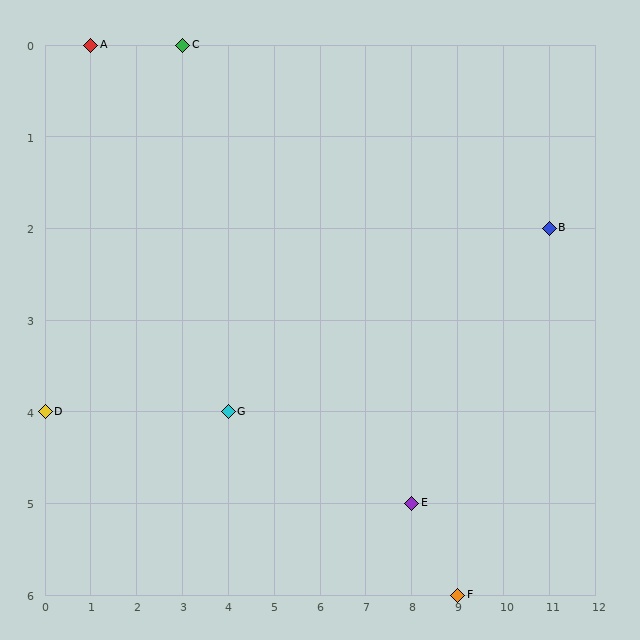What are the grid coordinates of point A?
Point A is at grid coordinates (1, 0).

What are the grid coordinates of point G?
Point G is at grid coordinates (4, 4).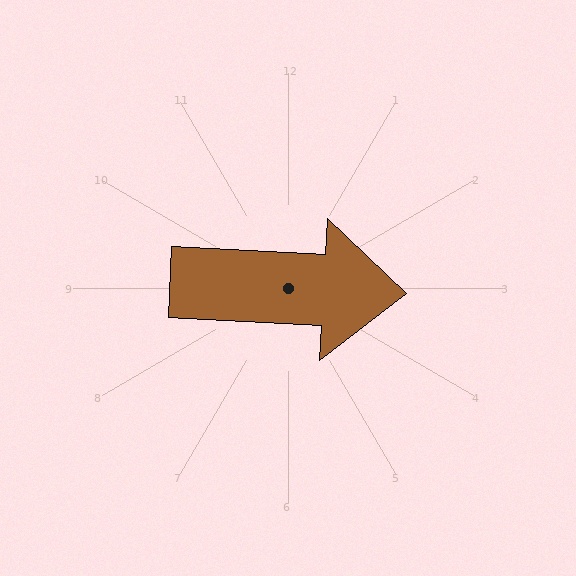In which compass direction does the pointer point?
East.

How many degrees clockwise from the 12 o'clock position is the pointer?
Approximately 93 degrees.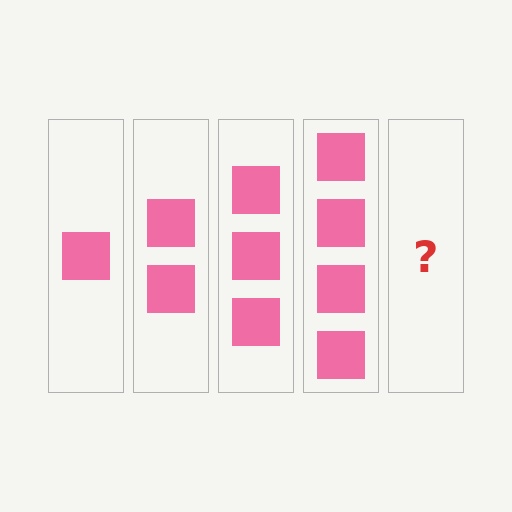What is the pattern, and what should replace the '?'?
The pattern is that each step adds one more square. The '?' should be 5 squares.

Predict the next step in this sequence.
The next step is 5 squares.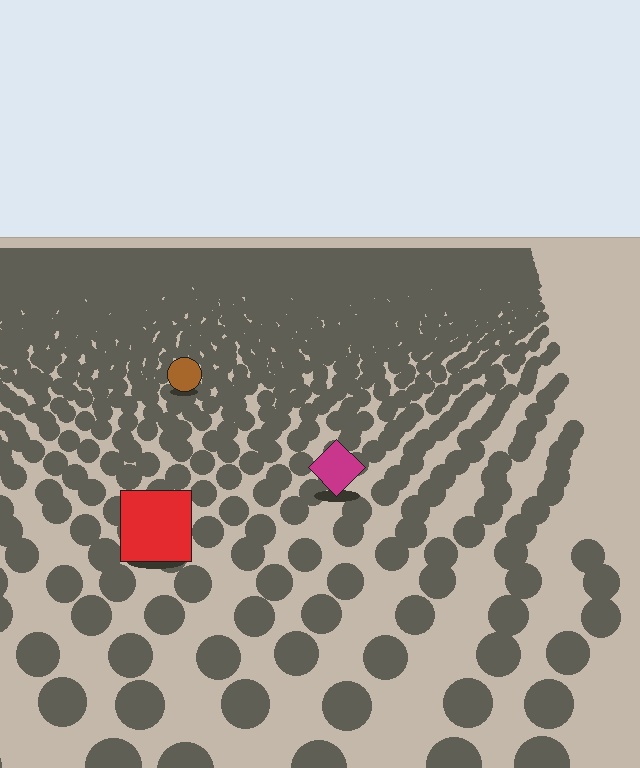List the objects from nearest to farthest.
From nearest to farthest: the red square, the magenta diamond, the brown circle.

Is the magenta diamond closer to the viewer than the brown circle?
Yes. The magenta diamond is closer — you can tell from the texture gradient: the ground texture is coarser near it.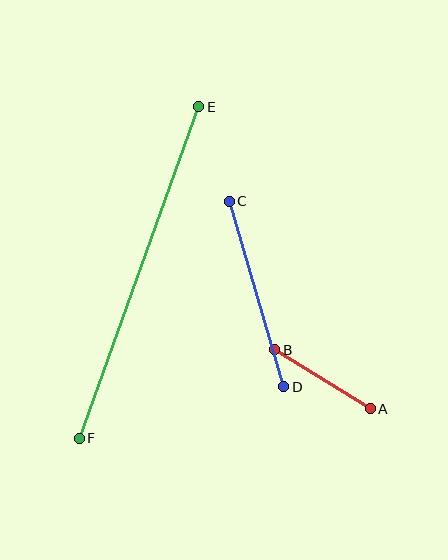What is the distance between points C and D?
The distance is approximately 193 pixels.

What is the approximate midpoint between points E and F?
The midpoint is at approximately (139, 273) pixels.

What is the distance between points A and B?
The distance is approximately 112 pixels.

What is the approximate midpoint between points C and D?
The midpoint is at approximately (256, 294) pixels.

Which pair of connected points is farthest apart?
Points E and F are farthest apart.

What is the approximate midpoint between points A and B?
The midpoint is at approximately (322, 379) pixels.